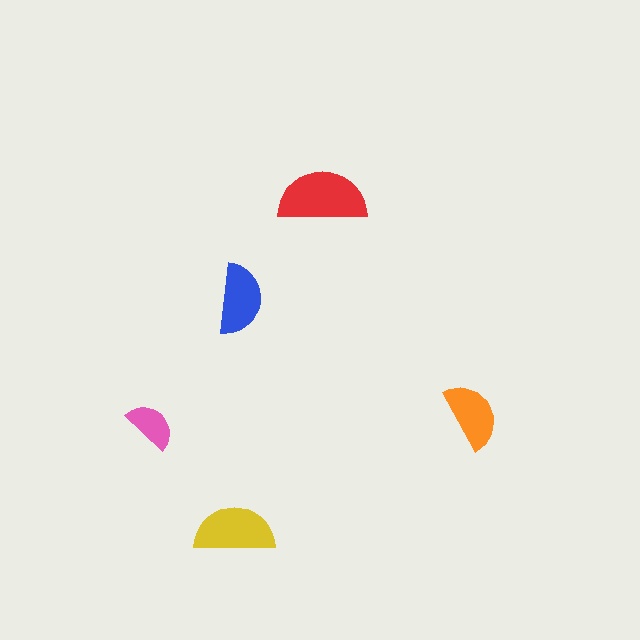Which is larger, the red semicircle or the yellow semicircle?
The red one.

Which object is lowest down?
The yellow semicircle is bottommost.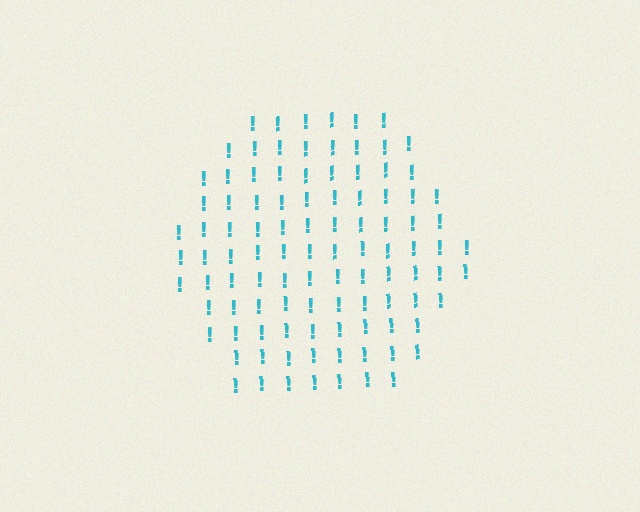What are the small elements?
The small elements are exclamation marks.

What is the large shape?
The large shape is a hexagon.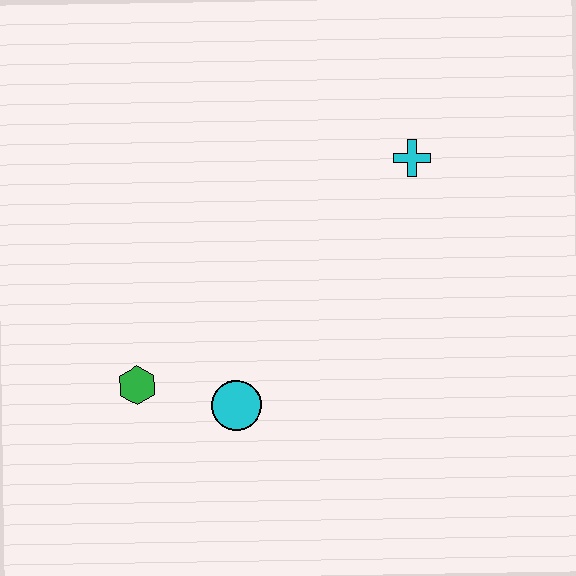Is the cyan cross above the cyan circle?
Yes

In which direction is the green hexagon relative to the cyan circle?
The green hexagon is to the left of the cyan circle.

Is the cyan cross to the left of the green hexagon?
No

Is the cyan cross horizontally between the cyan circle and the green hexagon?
No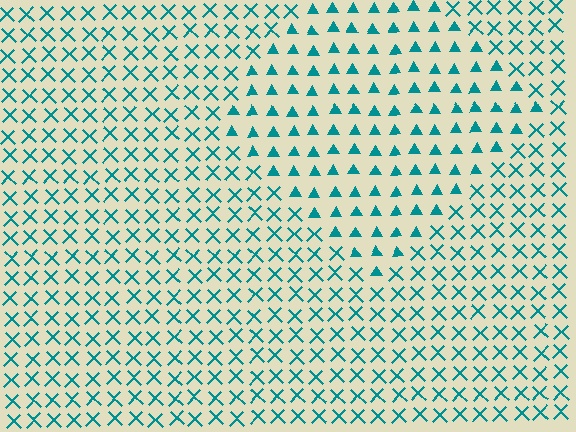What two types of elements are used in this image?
The image uses triangles inside the diamond region and X marks outside it.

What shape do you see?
I see a diamond.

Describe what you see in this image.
The image is filled with small teal elements arranged in a uniform grid. A diamond-shaped region contains triangles, while the surrounding area contains X marks. The boundary is defined purely by the change in element shape.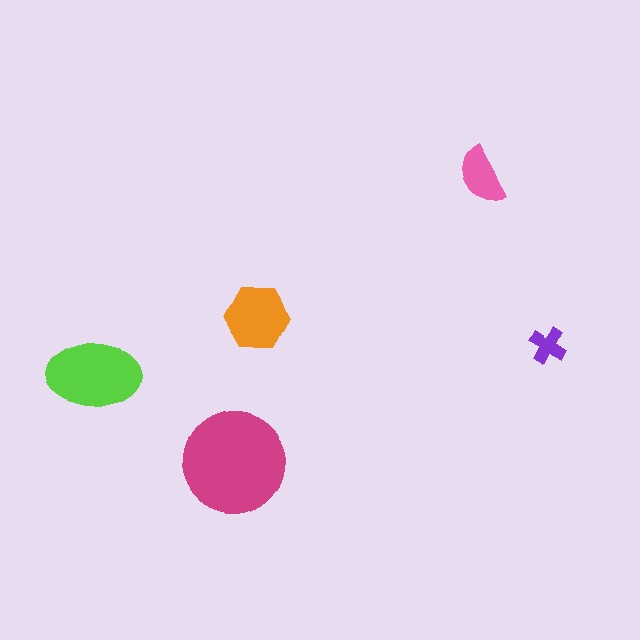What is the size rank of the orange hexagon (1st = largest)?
3rd.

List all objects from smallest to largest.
The purple cross, the pink semicircle, the orange hexagon, the lime ellipse, the magenta circle.